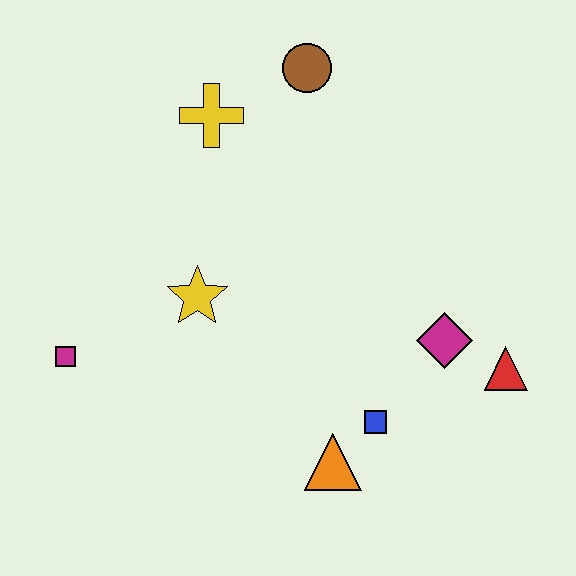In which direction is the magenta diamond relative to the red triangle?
The magenta diamond is to the left of the red triangle.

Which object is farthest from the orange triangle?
The brown circle is farthest from the orange triangle.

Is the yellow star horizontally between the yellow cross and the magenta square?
Yes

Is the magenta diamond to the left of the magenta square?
No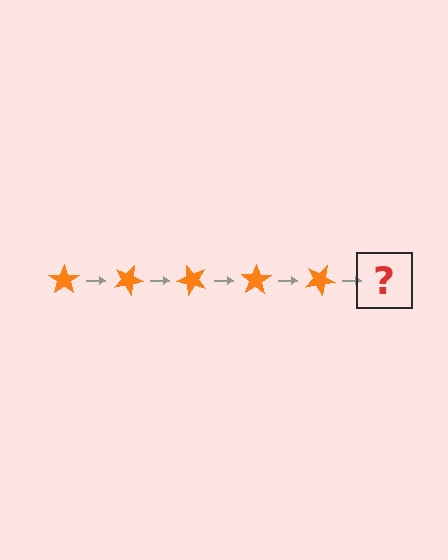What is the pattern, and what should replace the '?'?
The pattern is that the star rotates 25 degrees each step. The '?' should be an orange star rotated 125 degrees.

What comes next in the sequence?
The next element should be an orange star rotated 125 degrees.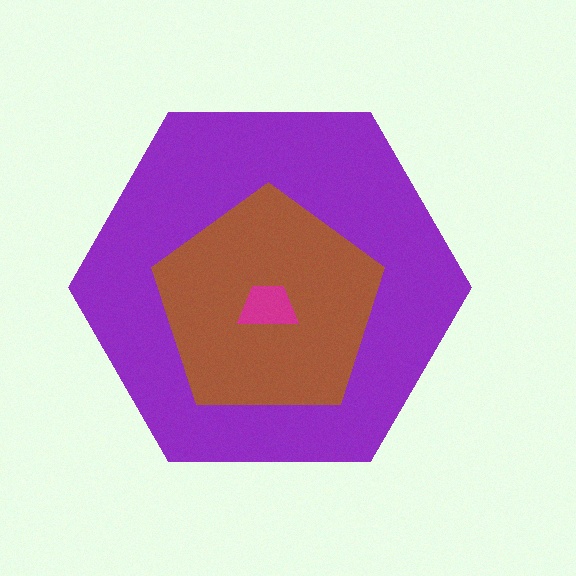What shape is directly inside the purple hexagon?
The brown pentagon.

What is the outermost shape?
The purple hexagon.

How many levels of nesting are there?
3.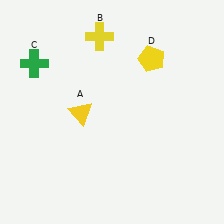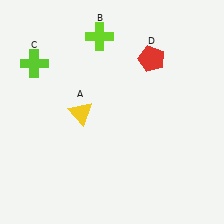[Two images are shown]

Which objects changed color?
B changed from yellow to lime. C changed from green to lime. D changed from yellow to red.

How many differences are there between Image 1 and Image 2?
There are 3 differences between the two images.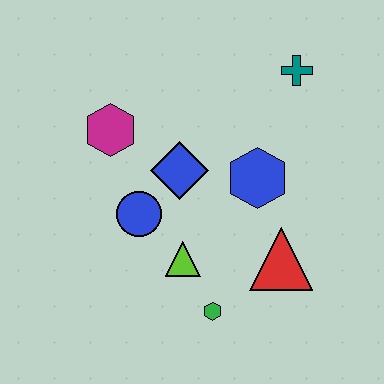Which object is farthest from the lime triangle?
The teal cross is farthest from the lime triangle.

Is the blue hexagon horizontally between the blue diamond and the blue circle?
No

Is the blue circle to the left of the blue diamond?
Yes